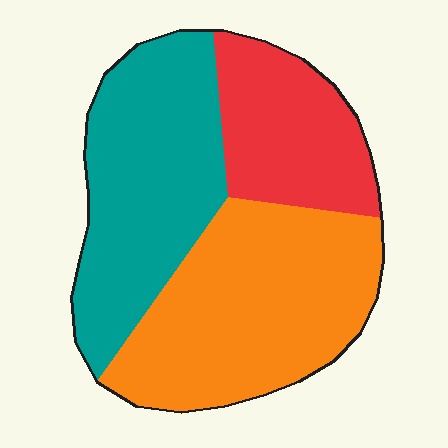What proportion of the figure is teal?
Teal takes up about three eighths (3/8) of the figure.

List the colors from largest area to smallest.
From largest to smallest: orange, teal, red.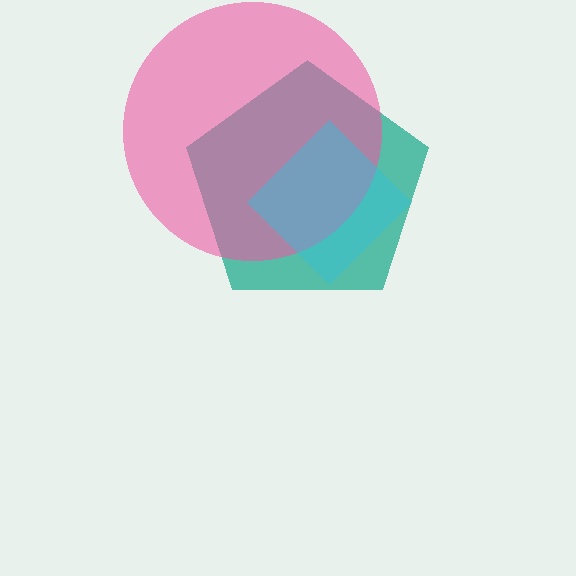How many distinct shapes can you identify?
There are 3 distinct shapes: a teal pentagon, a pink circle, a cyan diamond.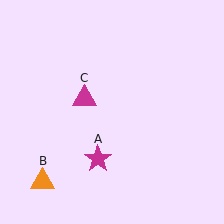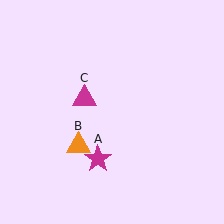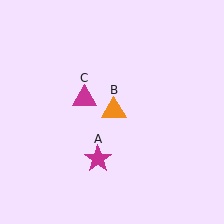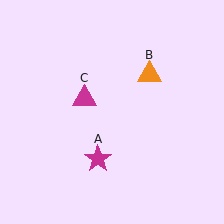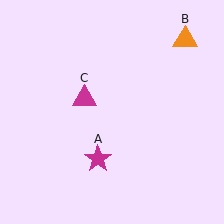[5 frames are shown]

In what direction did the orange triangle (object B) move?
The orange triangle (object B) moved up and to the right.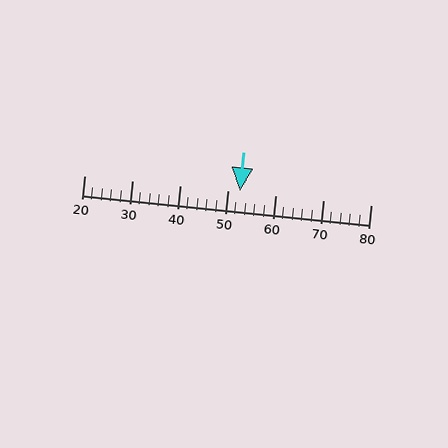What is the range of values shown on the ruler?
The ruler shows values from 20 to 80.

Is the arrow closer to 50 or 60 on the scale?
The arrow is closer to 50.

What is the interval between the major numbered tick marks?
The major tick marks are spaced 10 units apart.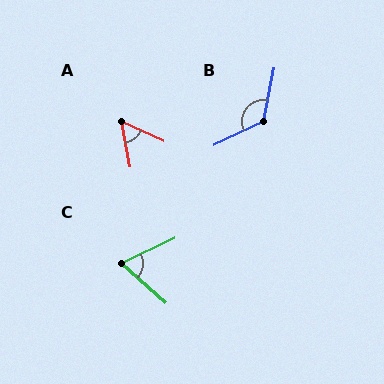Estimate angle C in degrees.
Approximately 68 degrees.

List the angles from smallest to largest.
A (54°), C (68°), B (126°).